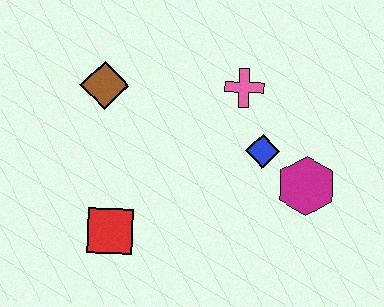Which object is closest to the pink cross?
The blue diamond is closest to the pink cross.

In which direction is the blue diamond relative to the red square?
The blue diamond is to the right of the red square.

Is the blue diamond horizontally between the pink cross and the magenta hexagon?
Yes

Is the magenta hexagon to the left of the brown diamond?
No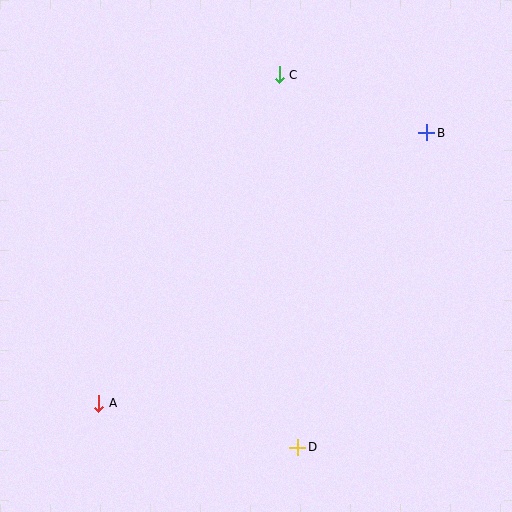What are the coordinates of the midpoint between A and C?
The midpoint between A and C is at (189, 239).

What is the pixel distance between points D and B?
The distance between D and B is 340 pixels.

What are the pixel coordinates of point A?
Point A is at (99, 403).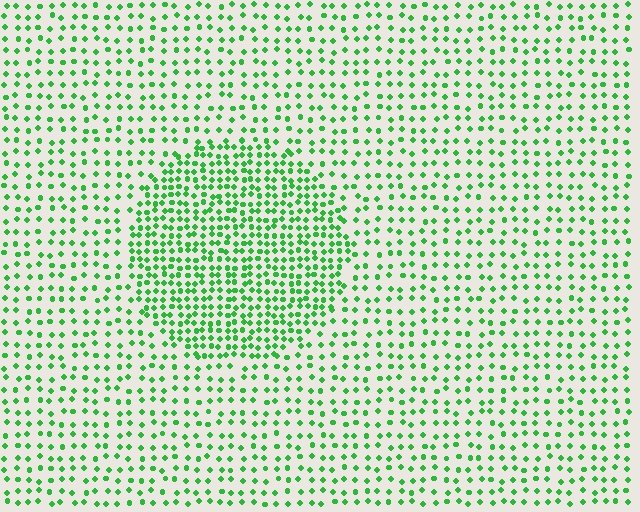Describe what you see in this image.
The image contains small green elements arranged at two different densities. A circle-shaped region is visible where the elements are more densely packed than the surrounding area.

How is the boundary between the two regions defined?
The boundary is defined by a change in element density (approximately 2.0x ratio). All elements are the same color, size, and shape.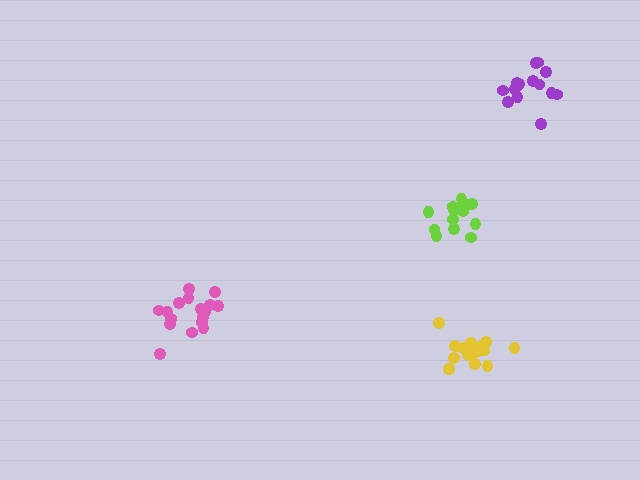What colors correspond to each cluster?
The clusters are colored: yellow, purple, pink, lime.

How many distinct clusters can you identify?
There are 4 distinct clusters.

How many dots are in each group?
Group 1: 17 dots, Group 2: 15 dots, Group 3: 17 dots, Group 4: 14 dots (63 total).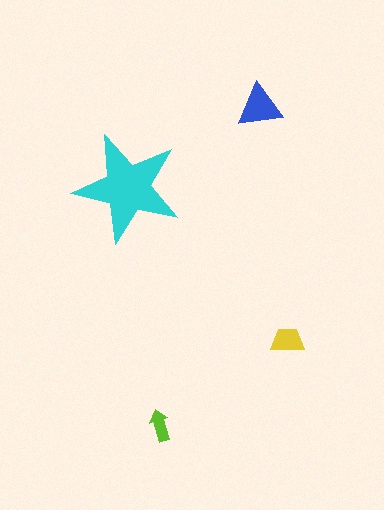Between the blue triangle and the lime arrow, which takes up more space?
The blue triangle.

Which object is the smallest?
The lime arrow.